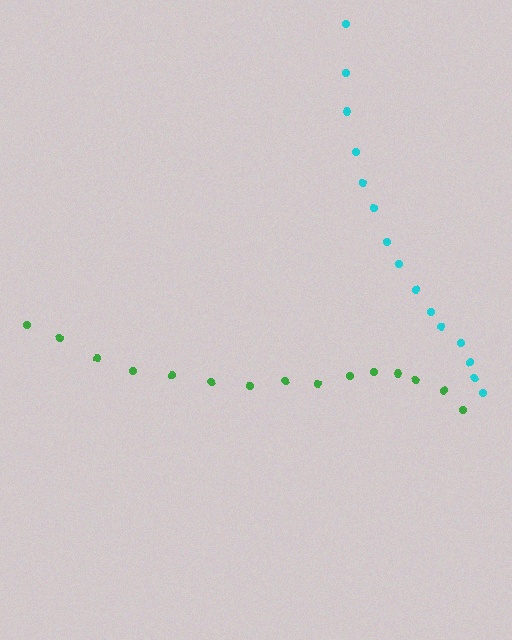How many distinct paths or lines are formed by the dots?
There are 2 distinct paths.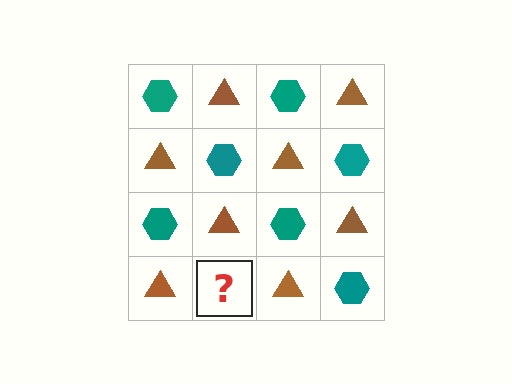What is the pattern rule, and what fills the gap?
The rule is that it alternates teal hexagon and brown triangle in a checkerboard pattern. The gap should be filled with a teal hexagon.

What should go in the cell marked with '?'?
The missing cell should contain a teal hexagon.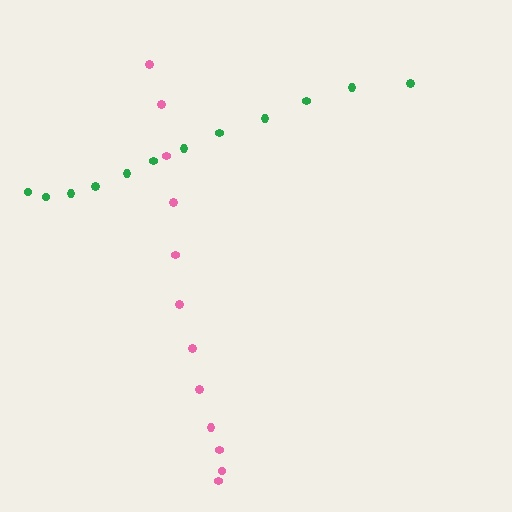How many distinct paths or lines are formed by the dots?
There are 2 distinct paths.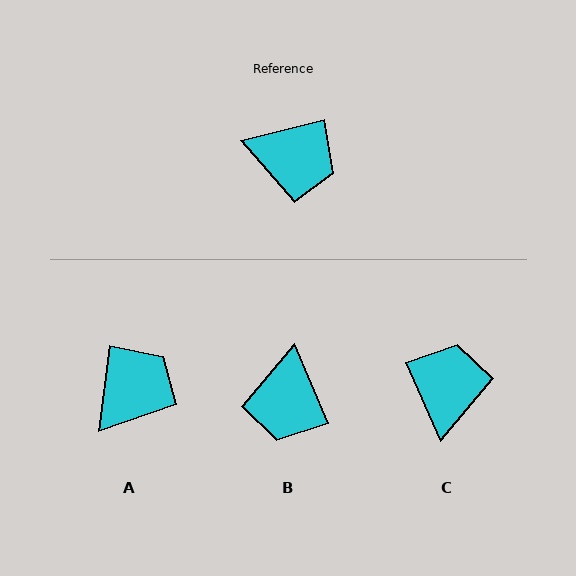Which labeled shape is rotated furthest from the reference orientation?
C, about 100 degrees away.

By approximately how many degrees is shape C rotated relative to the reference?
Approximately 100 degrees counter-clockwise.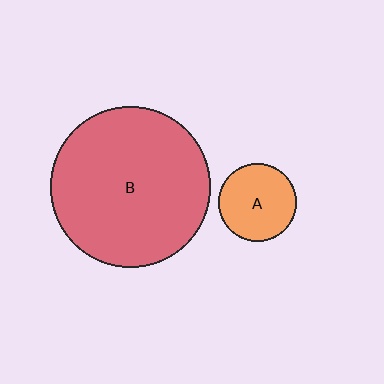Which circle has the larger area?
Circle B (red).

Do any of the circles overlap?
No, none of the circles overlap.